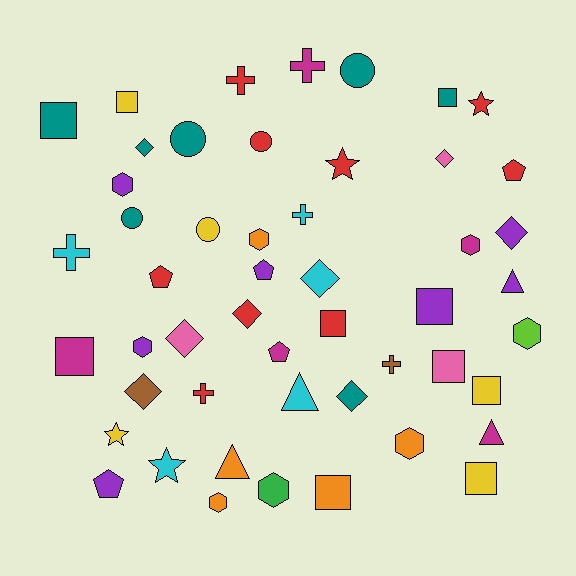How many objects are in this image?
There are 50 objects.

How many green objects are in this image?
There is 1 green object.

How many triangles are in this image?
There are 4 triangles.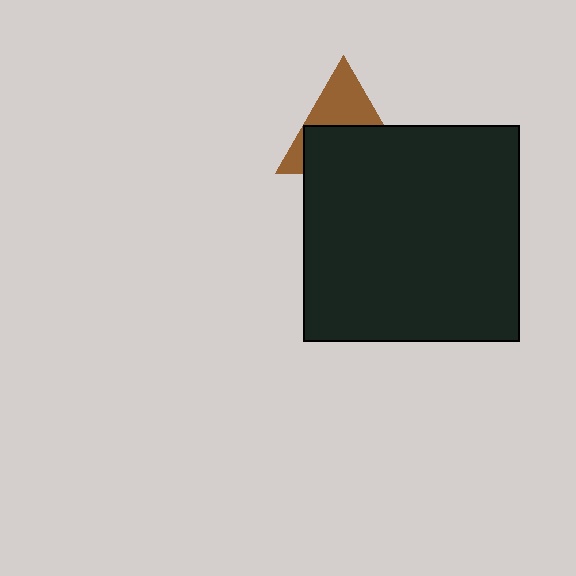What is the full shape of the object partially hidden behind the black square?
The partially hidden object is a brown triangle.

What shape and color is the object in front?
The object in front is a black square.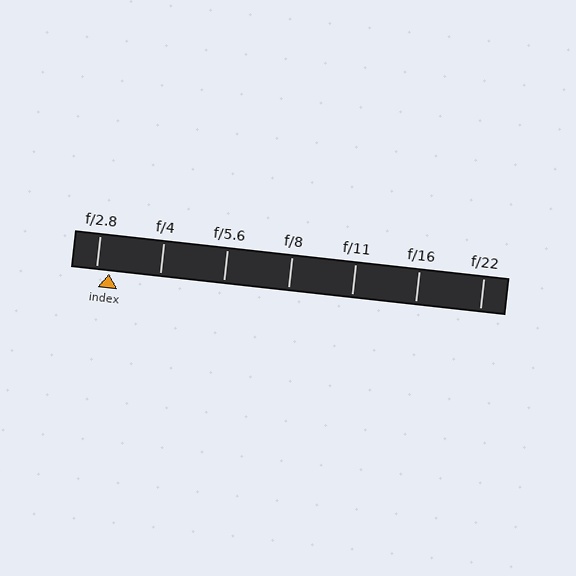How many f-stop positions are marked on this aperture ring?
There are 7 f-stop positions marked.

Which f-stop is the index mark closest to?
The index mark is closest to f/2.8.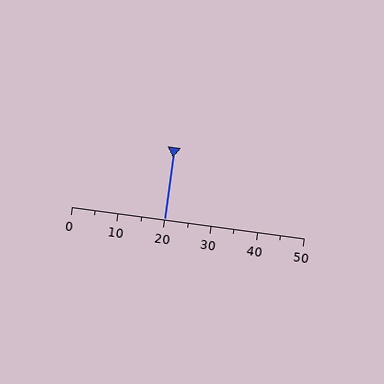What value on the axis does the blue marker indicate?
The marker indicates approximately 20.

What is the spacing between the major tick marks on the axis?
The major ticks are spaced 10 apart.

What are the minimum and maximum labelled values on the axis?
The axis runs from 0 to 50.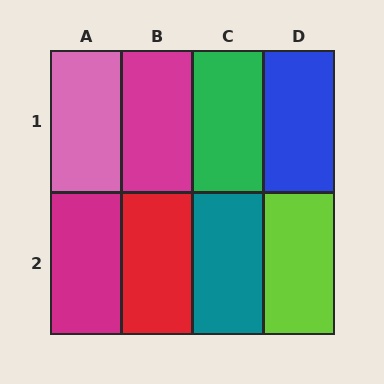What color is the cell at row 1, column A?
Pink.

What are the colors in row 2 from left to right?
Magenta, red, teal, lime.